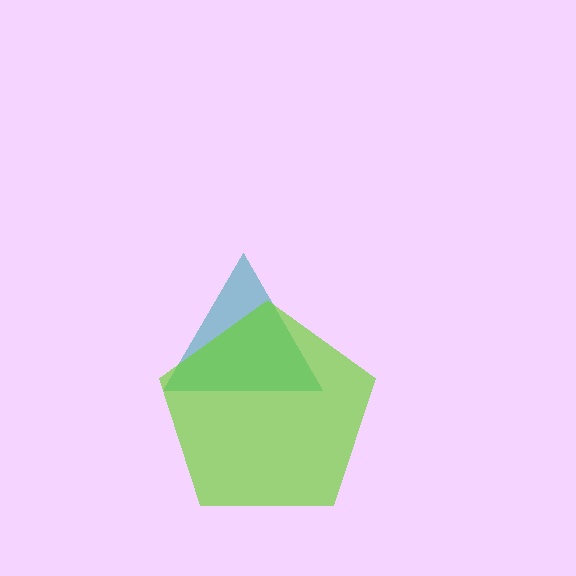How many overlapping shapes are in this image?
There are 2 overlapping shapes in the image.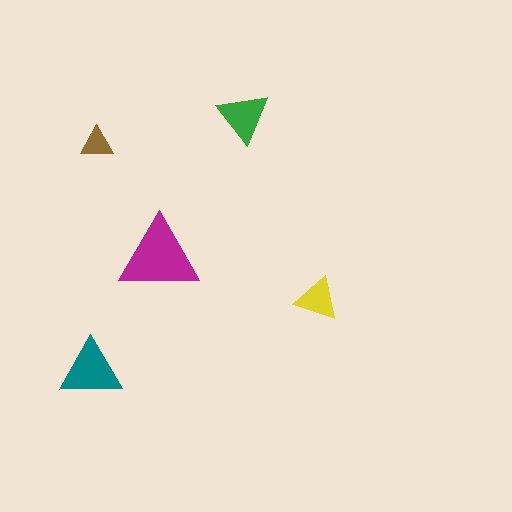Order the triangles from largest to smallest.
the magenta one, the teal one, the green one, the yellow one, the brown one.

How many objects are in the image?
There are 5 objects in the image.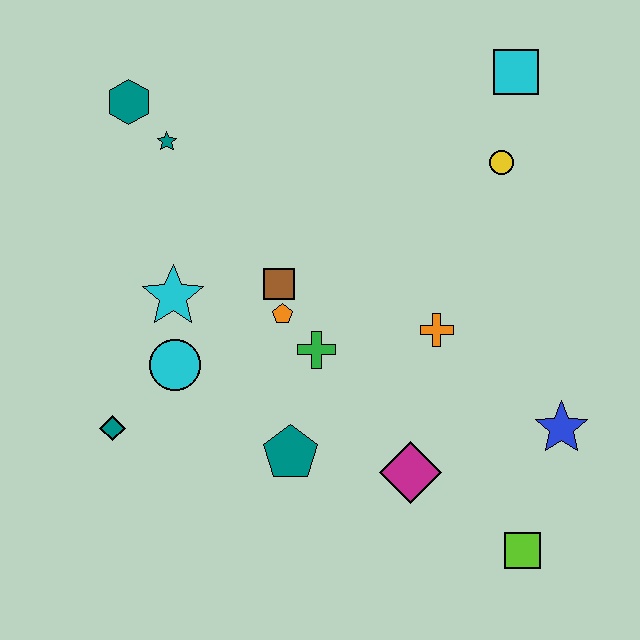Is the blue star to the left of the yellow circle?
No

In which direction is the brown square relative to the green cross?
The brown square is above the green cross.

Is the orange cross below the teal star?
Yes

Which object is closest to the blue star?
The lime square is closest to the blue star.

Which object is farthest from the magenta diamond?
The teal hexagon is farthest from the magenta diamond.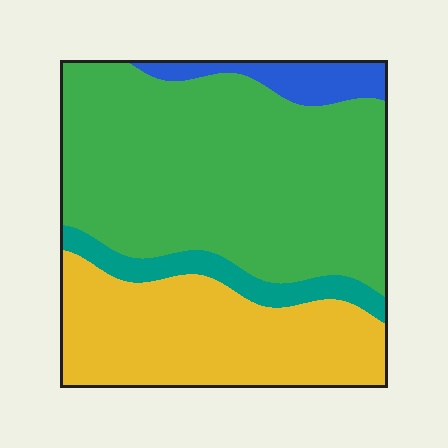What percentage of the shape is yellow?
Yellow covers roughly 30% of the shape.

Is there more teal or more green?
Green.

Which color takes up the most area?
Green, at roughly 55%.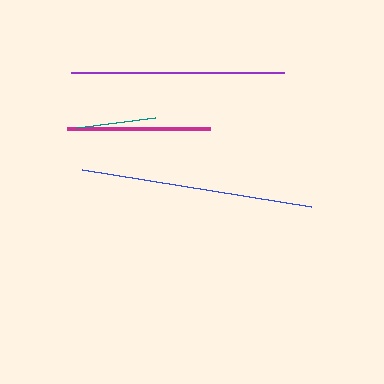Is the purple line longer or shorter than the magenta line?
The purple line is longer than the magenta line.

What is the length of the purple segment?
The purple segment is approximately 213 pixels long.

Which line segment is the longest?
The blue line is the longest at approximately 233 pixels.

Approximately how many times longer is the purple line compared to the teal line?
The purple line is approximately 2.7 times the length of the teal line.